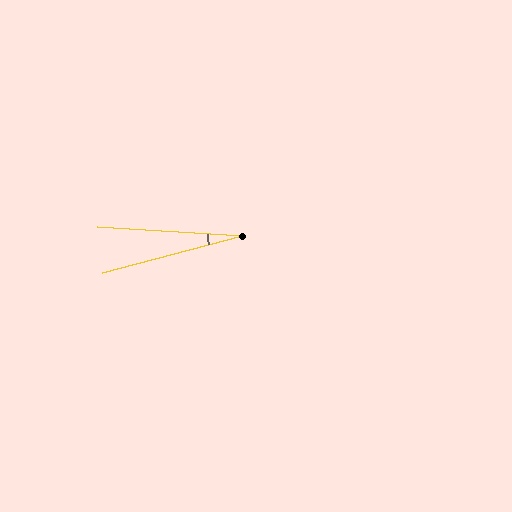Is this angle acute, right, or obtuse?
It is acute.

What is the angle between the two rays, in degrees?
Approximately 19 degrees.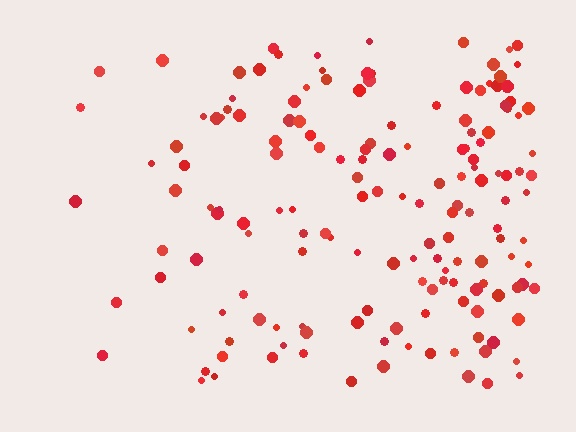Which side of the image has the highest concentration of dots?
The right.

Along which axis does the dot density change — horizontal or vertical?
Horizontal.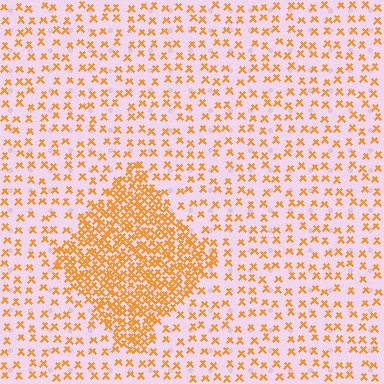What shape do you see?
I see a diamond.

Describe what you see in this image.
The image contains small orange elements arranged at two different densities. A diamond-shaped region is visible where the elements are more densely packed than the surrounding area.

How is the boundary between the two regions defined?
The boundary is defined by a change in element density (approximately 3.1x ratio). All elements are the same color, size, and shape.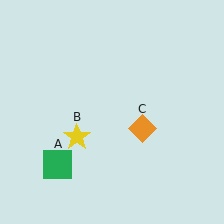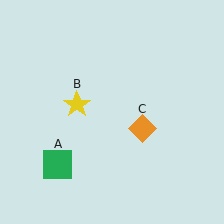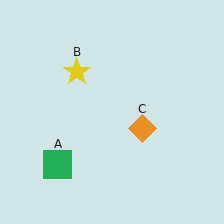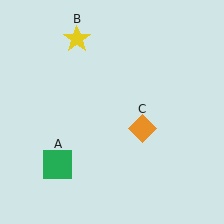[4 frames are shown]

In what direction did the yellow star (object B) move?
The yellow star (object B) moved up.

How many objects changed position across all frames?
1 object changed position: yellow star (object B).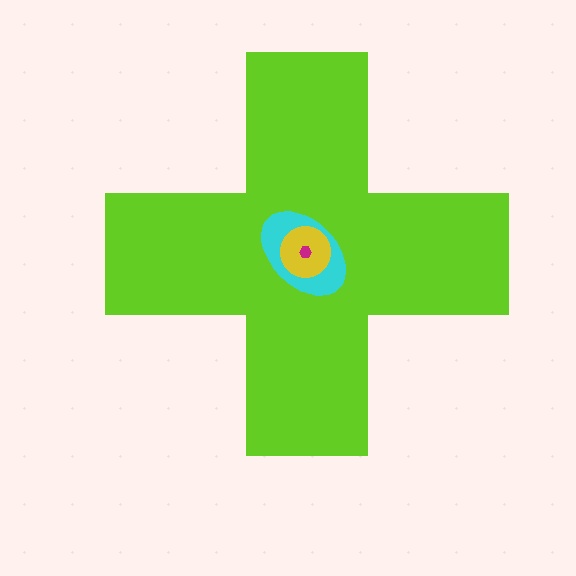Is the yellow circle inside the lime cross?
Yes.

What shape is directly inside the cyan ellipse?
The yellow circle.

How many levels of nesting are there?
4.